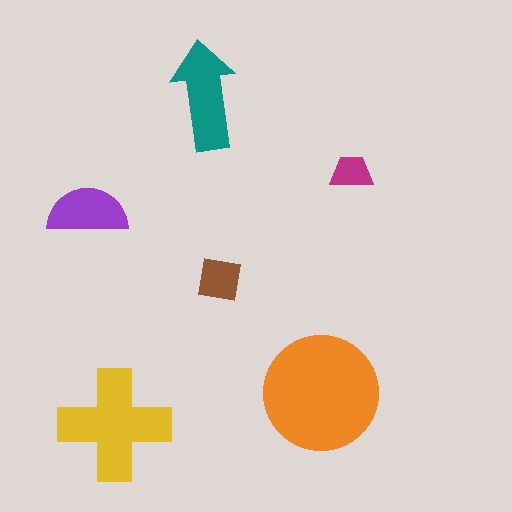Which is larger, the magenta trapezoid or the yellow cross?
The yellow cross.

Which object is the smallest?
The magenta trapezoid.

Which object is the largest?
The orange circle.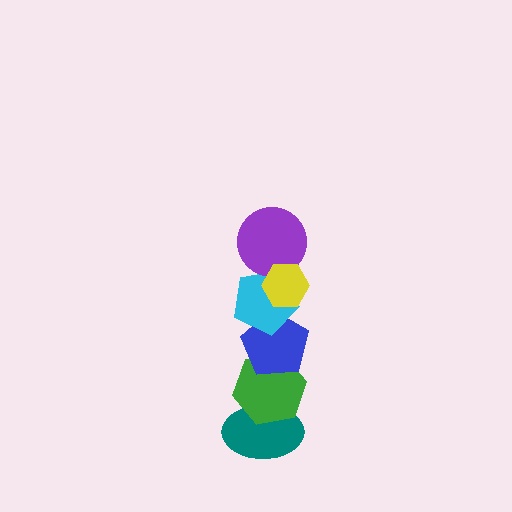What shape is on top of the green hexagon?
The blue pentagon is on top of the green hexagon.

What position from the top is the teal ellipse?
The teal ellipse is 6th from the top.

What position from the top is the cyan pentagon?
The cyan pentagon is 3rd from the top.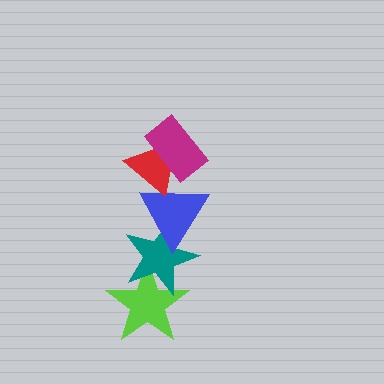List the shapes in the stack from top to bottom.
From top to bottom: the magenta rectangle, the red triangle, the blue triangle, the teal star, the lime star.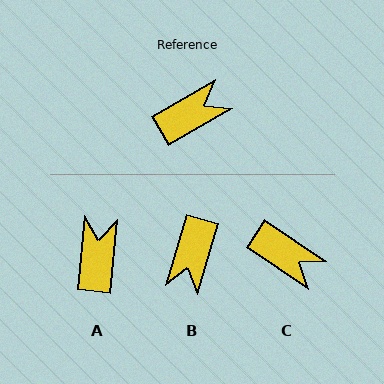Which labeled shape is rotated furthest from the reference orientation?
B, about 137 degrees away.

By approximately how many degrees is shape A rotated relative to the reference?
Approximately 55 degrees counter-clockwise.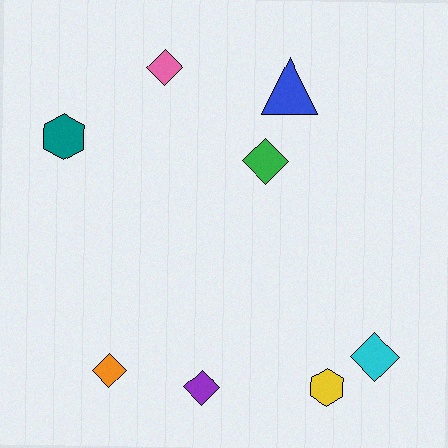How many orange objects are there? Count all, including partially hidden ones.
There is 1 orange object.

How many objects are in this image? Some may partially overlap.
There are 8 objects.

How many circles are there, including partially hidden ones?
There are no circles.